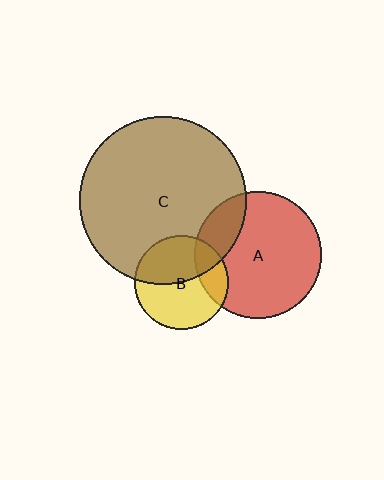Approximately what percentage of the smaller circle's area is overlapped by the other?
Approximately 45%.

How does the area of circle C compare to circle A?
Approximately 1.7 times.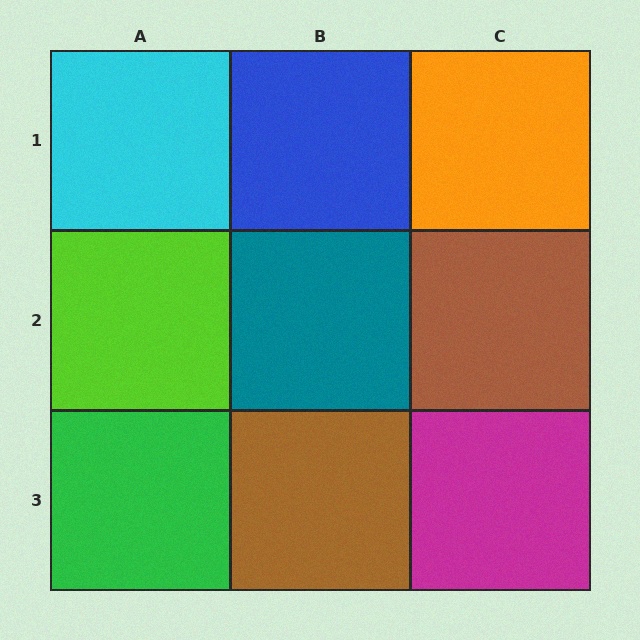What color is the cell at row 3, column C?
Magenta.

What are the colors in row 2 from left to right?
Lime, teal, brown.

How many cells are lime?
1 cell is lime.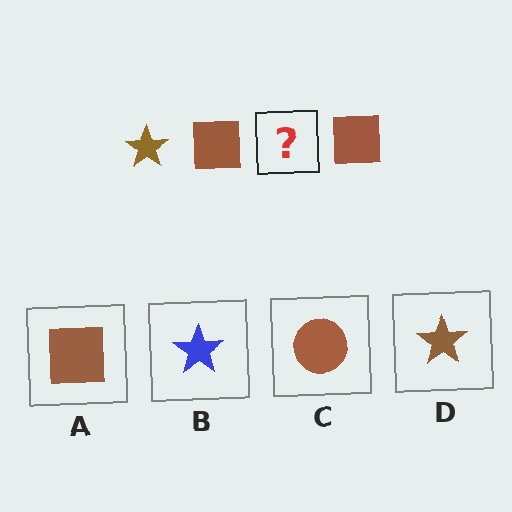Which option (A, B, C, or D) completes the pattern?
D.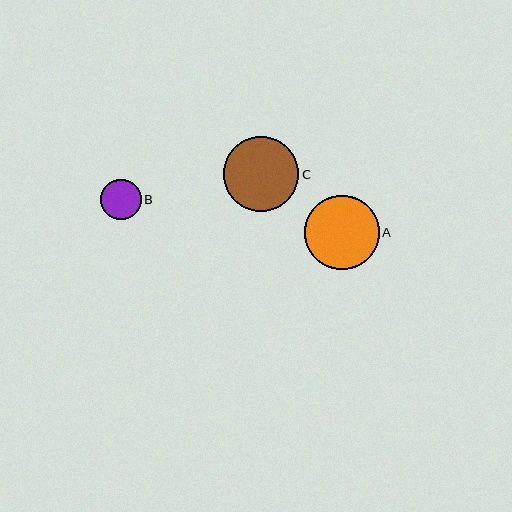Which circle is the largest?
Circle C is the largest with a size of approximately 75 pixels.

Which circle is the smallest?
Circle B is the smallest with a size of approximately 40 pixels.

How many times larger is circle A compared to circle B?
Circle A is approximately 1.8 times the size of circle B.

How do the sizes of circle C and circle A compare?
Circle C and circle A are approximately the same size.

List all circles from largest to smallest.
From largest to smallest: C, A, B.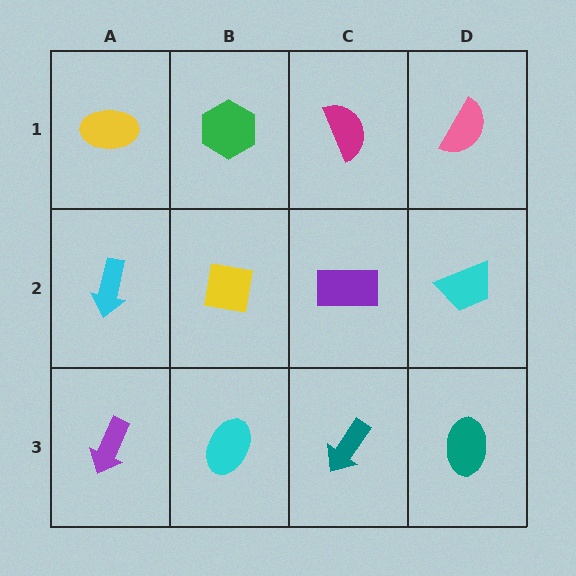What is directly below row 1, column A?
A cyan arrow.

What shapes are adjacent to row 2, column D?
A pink semicircle (row 1, column D), a teal ellipse (row 3, column D), a purple rectangle (row 2, column C).